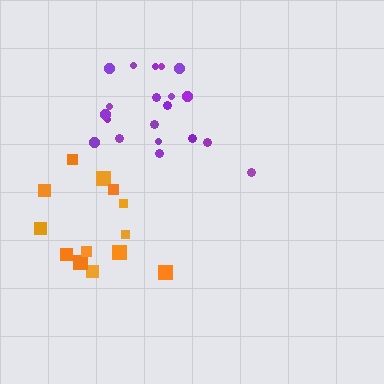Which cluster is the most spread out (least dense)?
Purple.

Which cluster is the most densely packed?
Orange.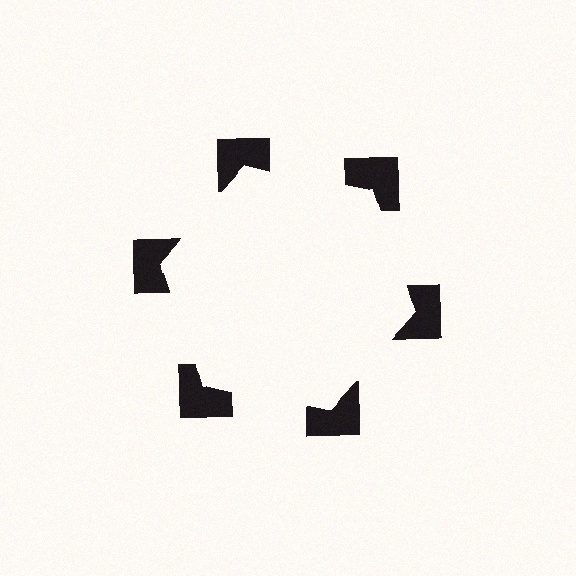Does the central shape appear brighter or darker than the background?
It typically appears slightly brighter than the background, even though no actual brightness change is drawn.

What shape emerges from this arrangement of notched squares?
An illusory hexagon — its edges are inferred from the aligned wedge cuts in the notched squares, not physically drawn.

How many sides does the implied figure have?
6 sides.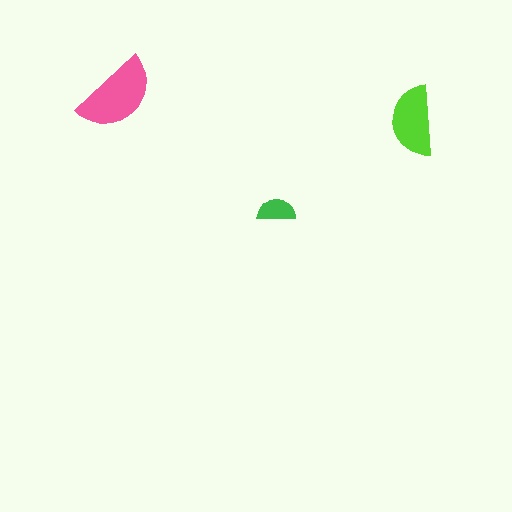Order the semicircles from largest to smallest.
the pink one, the lime one, the green one.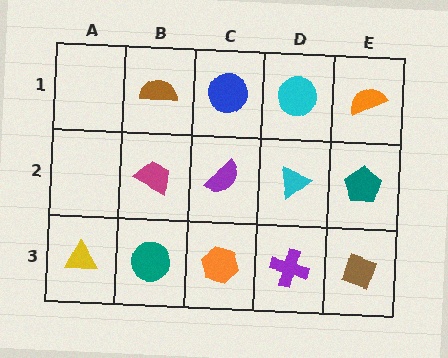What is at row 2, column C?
A purple semicircle.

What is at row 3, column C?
An orange hexagon.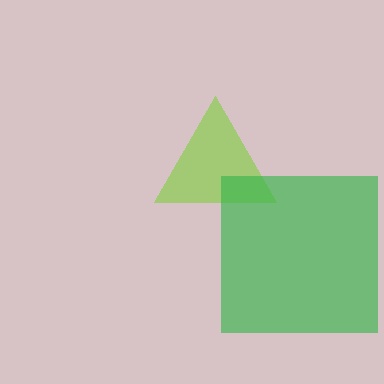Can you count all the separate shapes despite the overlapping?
Yes, there are 2 separate shapes.